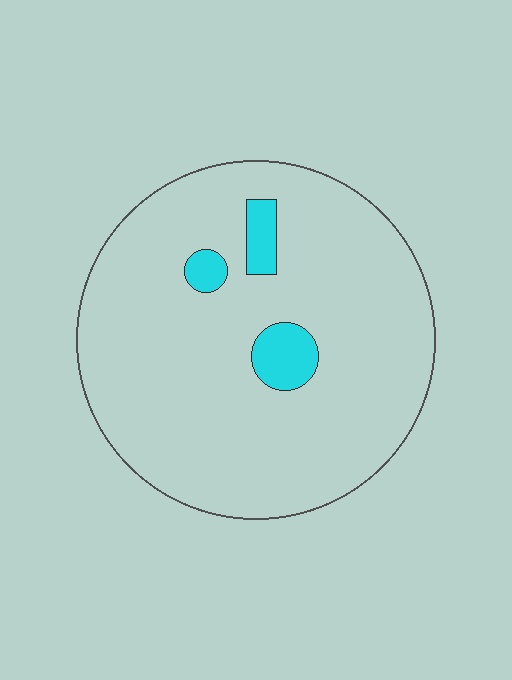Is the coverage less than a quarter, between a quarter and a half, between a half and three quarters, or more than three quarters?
Less than a quarter.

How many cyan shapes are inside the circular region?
3.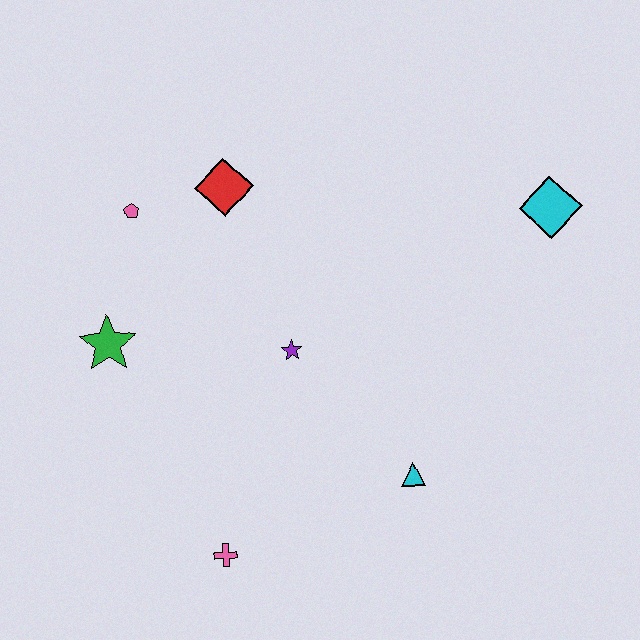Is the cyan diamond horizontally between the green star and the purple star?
No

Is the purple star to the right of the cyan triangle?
No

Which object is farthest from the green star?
The cyan diamond is farthest from the green star.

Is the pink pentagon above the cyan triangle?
Yes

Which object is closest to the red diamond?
The pink pentagon is closest to the red diamond.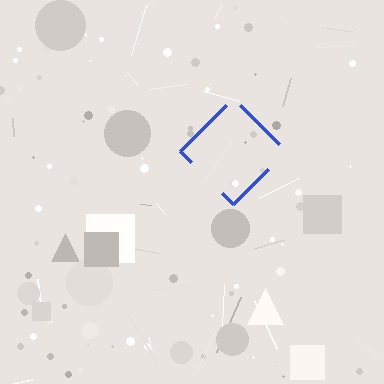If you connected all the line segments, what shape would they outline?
They would outline a diamond.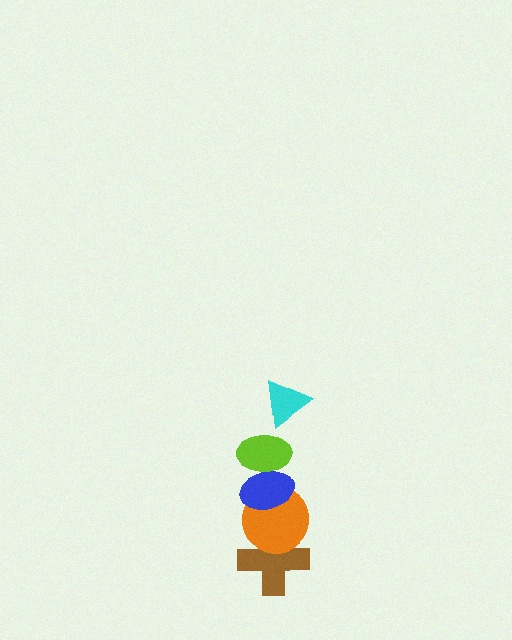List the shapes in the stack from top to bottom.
From top to bottom: the cyan triangle, the lime ellipse, the blue ellipse, the orange circle, the brown cross.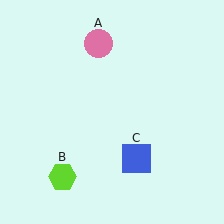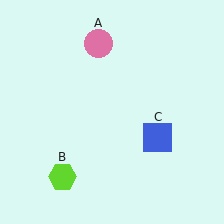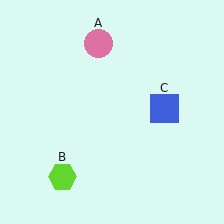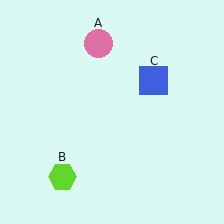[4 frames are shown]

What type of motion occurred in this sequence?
The blue square (object C) rotated counterclockwise around the center of the scene.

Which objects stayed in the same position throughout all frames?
Pink circle (object A) and lime hexagon (object B) remained stationary.